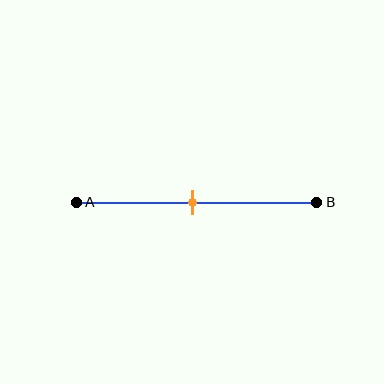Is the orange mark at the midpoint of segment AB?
Yes, the mark is approximately at the midpoint.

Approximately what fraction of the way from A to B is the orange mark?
The orange mark is approximately 50% of the way from A to B.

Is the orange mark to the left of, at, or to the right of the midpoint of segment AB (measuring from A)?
The orange mark is approximately at the midpoint of segment AB.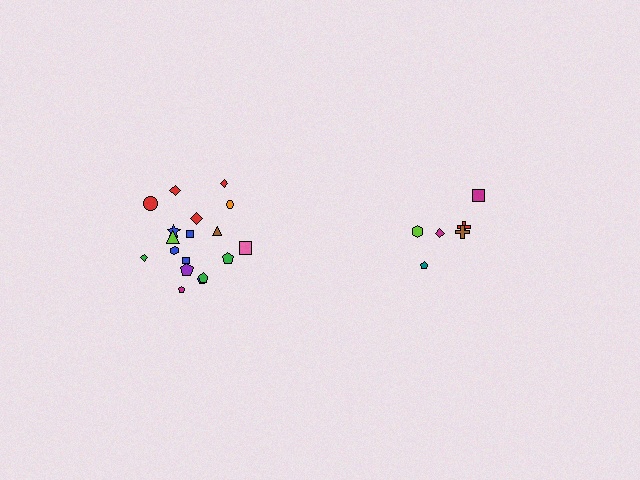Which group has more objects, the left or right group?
The left group.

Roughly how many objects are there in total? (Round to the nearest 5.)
Roughly 25 objects in total.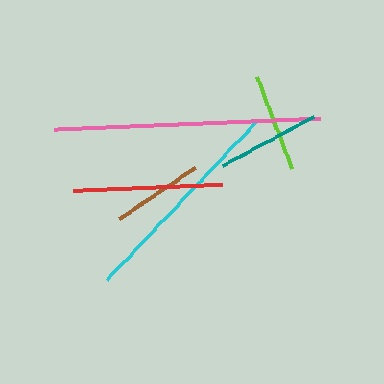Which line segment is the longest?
The pink line is the longest at approximately 266 pixels.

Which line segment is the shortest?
The brown line is the shortest at approximately 92 pixels.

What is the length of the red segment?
The red segment is approximately 149 pixels long.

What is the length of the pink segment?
The pink segment is approximately 266 pixels long.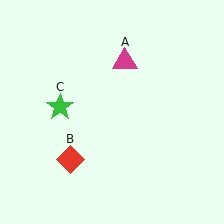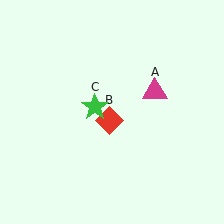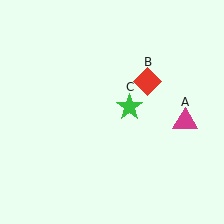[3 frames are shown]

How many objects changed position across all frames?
3 objects changed position: magenta triangle (object A), red diamond (object B), green star (object C).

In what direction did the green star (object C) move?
The green star (object C) moved right.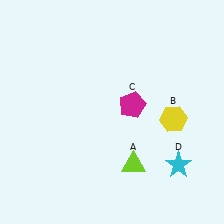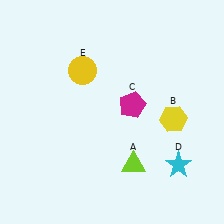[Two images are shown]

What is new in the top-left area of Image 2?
A yellow circle (E) was added in the top-left area of Image 2.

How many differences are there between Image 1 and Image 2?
There is 1 difference between the two images.